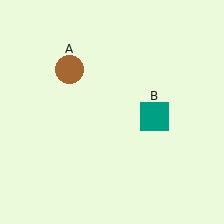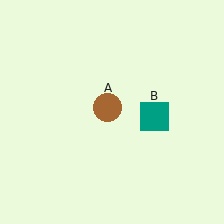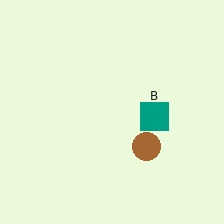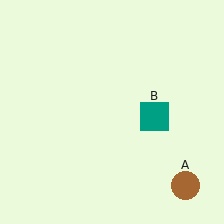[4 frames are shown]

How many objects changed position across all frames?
1 object changed position: brown circle (object A).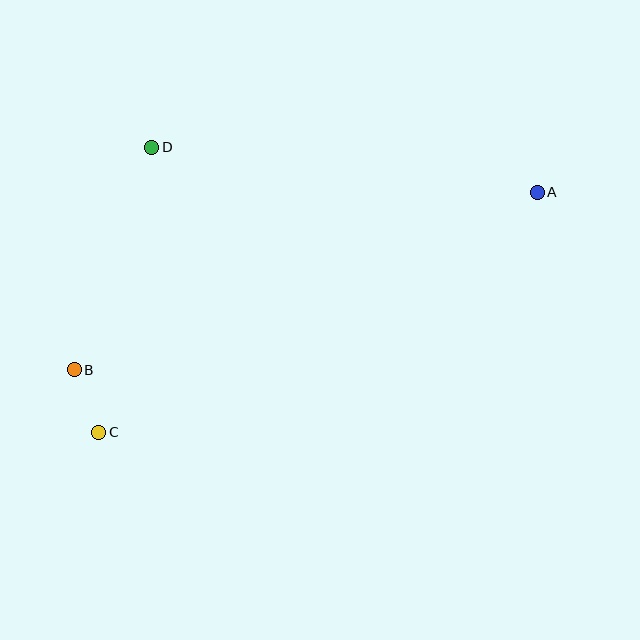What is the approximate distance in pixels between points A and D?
The distance between A and D is approximately 388 pixels.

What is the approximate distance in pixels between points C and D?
The distance between C and D is approximately 289 pixels.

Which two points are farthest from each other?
Points A and C are farthest from each other.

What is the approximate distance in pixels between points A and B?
The distance between A and B is approximately 496 pixels.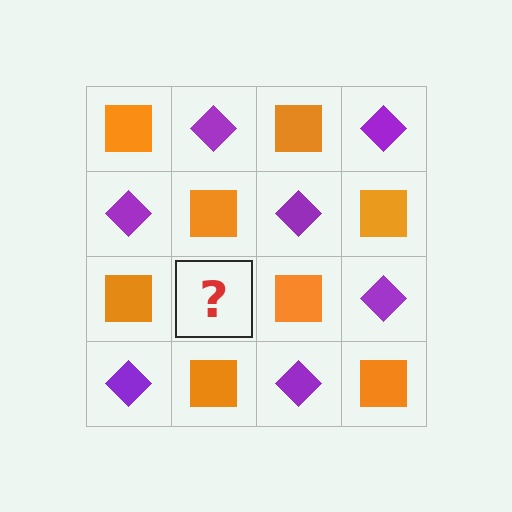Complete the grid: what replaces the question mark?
The question mark should be replaced with a purple diamond.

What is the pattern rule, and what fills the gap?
The rule is that it alternates orange square and purple diamond in a checkerboard pattern. The gap should be filled with a purple diamond.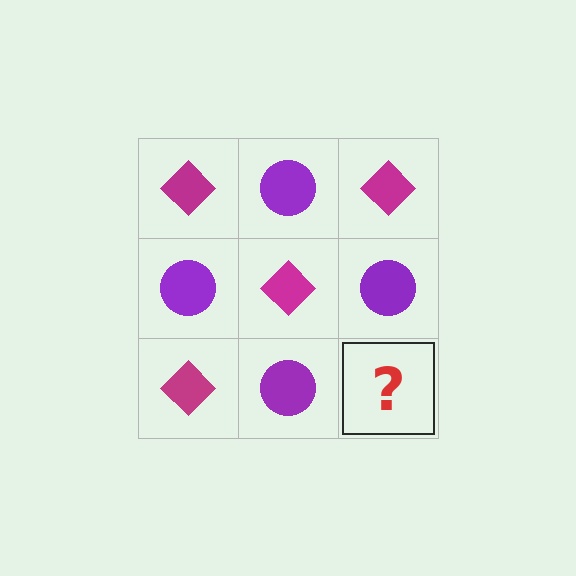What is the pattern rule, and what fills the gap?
The rule is that it alternates magenta diamond and purple circle in a checkerboard pattern. The gap should be filled with a magenta diamond.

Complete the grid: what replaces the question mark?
The question mark should be replaced with a magenta diamond.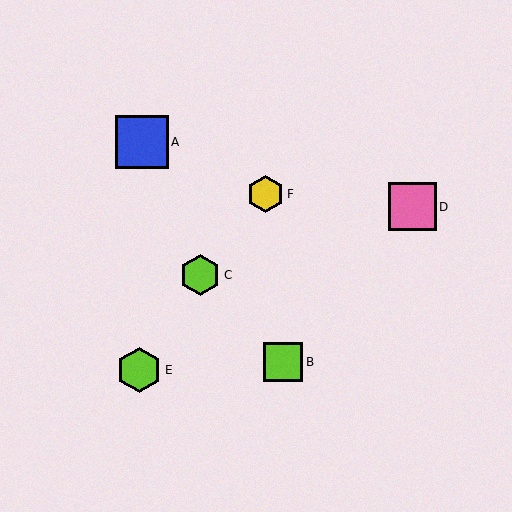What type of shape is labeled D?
Shape D is a pink square.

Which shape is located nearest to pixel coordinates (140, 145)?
The blue square (labeled A) at (142, 142) is nearest to that location.